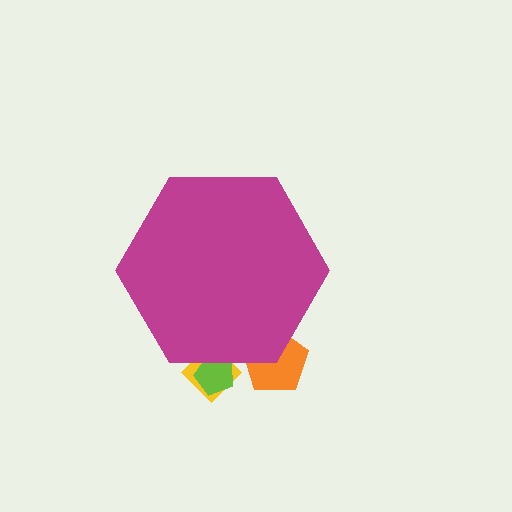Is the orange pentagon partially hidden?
Yes, the orange pentagon is partially hidden behind the magenta hexagon.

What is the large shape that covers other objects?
A magenta hexagon.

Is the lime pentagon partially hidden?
Yes, the lime pentagon is partially hidden behind the magenta hexagon.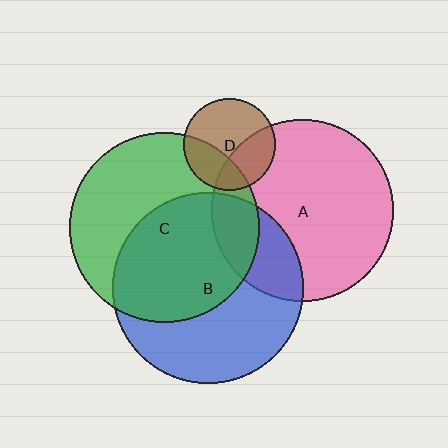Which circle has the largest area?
Circle B (blue).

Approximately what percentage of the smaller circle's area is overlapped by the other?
Approximately 35%.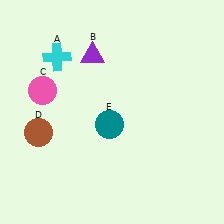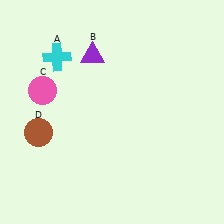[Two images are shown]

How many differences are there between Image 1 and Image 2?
There is 1 difference between the two images.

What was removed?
The teal circle (E) was removed in Image 2.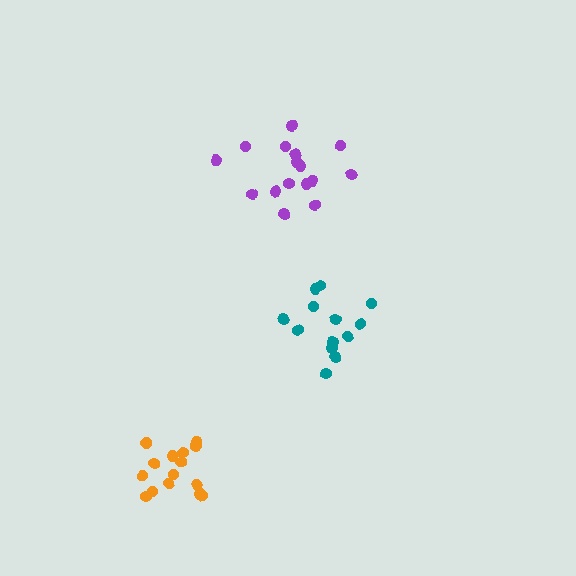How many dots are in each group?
Group 1: 13 dots, Group 2: 16 dots, Group 3: 16 dots (45 total).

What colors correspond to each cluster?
The clusters are colored: teal, purple, orange.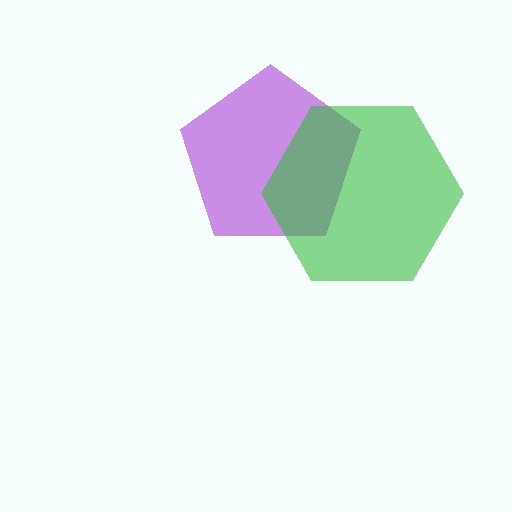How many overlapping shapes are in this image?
There are 2 overlapping shapes in the image.